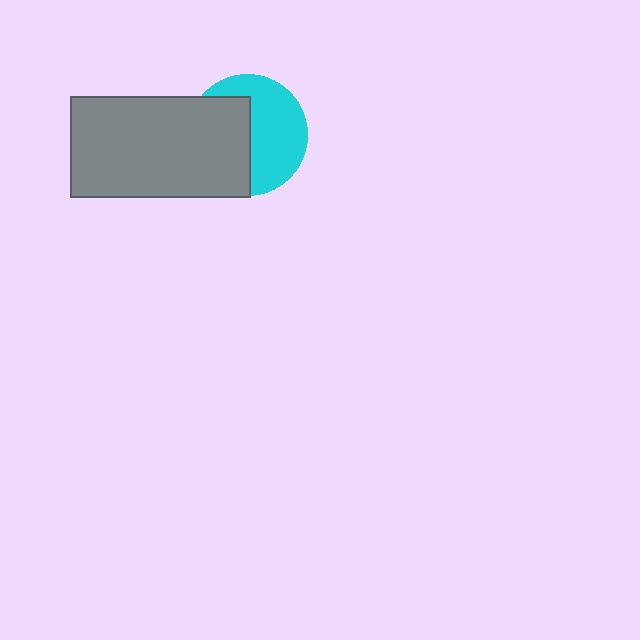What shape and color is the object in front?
The object in front is a gray rectangle.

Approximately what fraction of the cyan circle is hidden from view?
Roughly 47% of the cyan circle is hidden behind the gray rectangle.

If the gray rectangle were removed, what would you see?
You would see the complete cyan circle.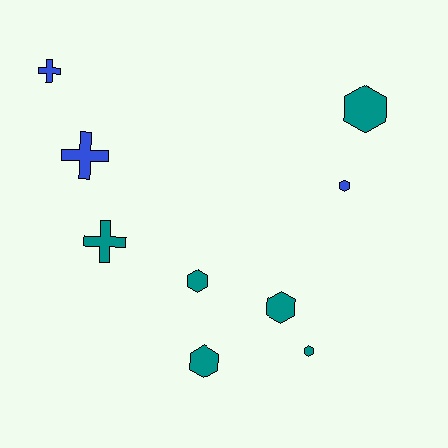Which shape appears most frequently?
Hexagon, with 6 objects.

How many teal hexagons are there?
There are 5 teal hexagons.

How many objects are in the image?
There are 9 objects.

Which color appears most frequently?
Teal, with 6 objects.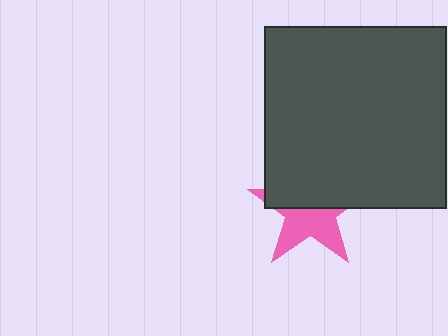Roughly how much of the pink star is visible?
About half of it is visible (roughly 48%).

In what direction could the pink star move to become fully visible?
The pink star could move down. That would shift it out from behind the dark gray square entirely.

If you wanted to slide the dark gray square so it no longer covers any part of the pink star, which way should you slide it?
Slide it up — that is the most direct way to separate the two shapes.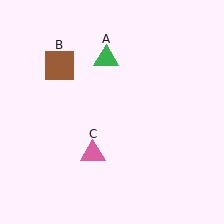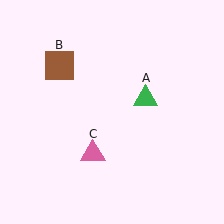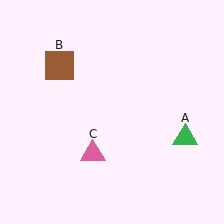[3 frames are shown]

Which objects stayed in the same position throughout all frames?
Brown square (object B) and pink triangle (object C) remained stationary.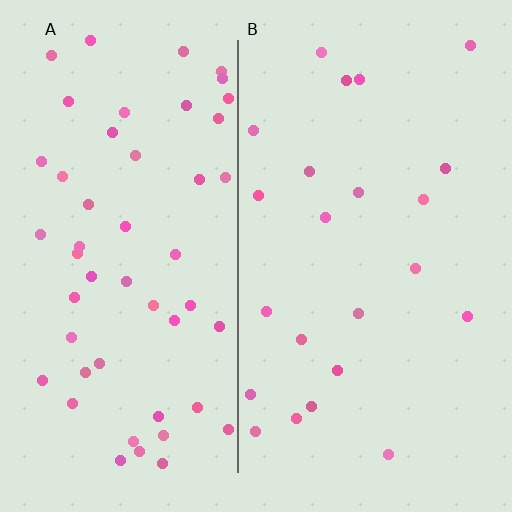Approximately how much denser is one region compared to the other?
Approximately 2.3× — region A over region B.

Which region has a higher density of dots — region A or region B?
A (the left).